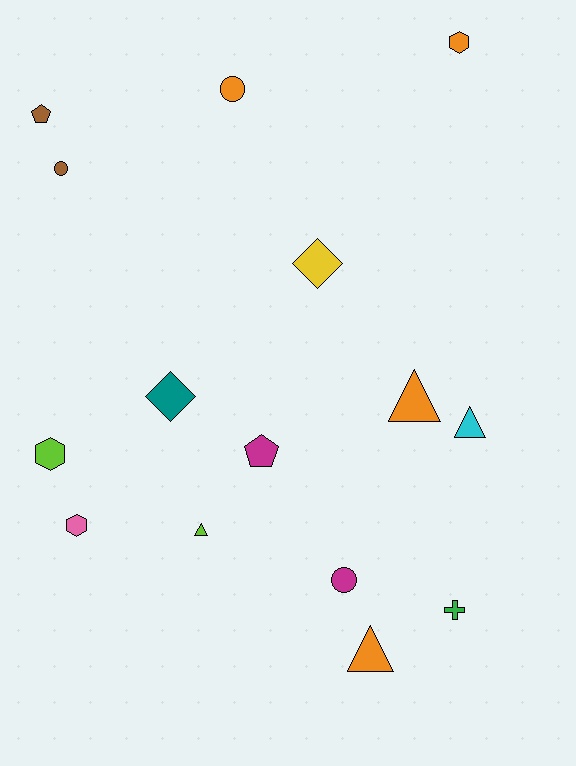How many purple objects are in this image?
There are no purple objects.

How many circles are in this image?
There are 3 circles.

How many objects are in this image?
There are 15 objects.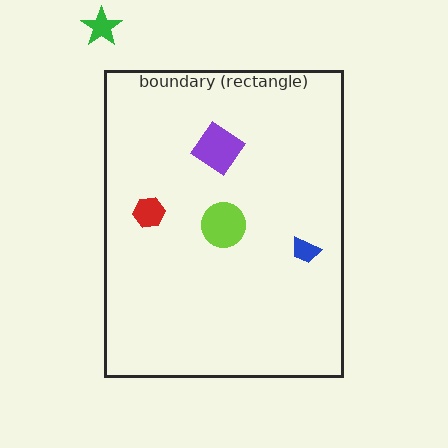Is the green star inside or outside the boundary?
Outside.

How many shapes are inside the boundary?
4 inside, 1 outside.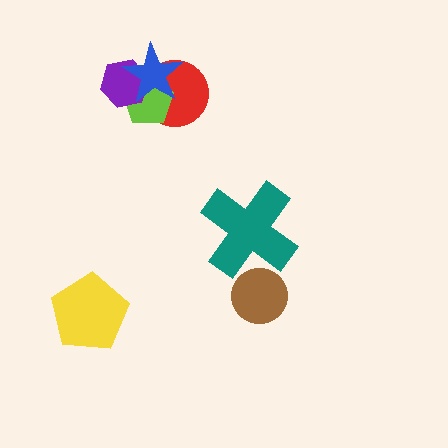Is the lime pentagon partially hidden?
Yes, it is partially covered by another shape.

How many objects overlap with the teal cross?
1 object overlaps with the teal cross.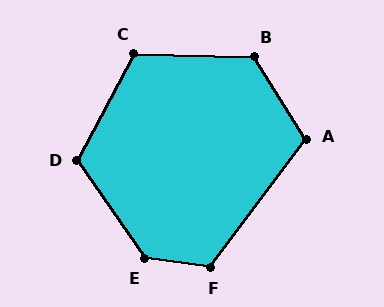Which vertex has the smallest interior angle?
A, at approximately 111 degrees.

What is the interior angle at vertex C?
Approximately 117 degrees (obtuse).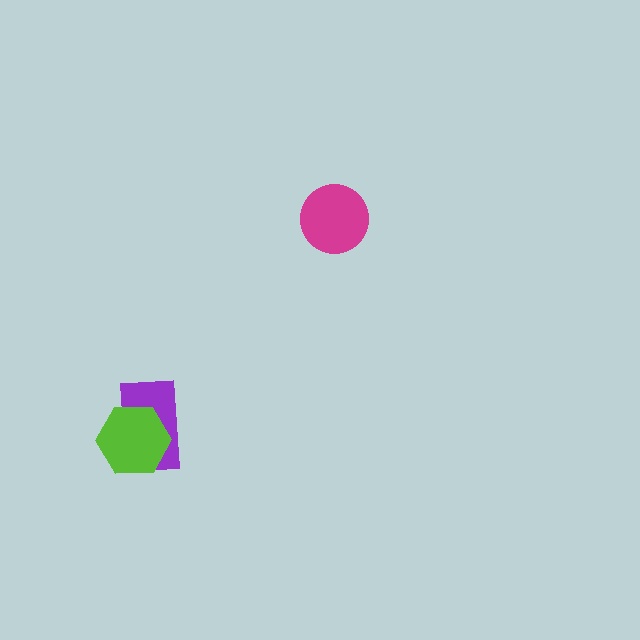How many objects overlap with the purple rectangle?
1 object overlaps with the purple rectangle.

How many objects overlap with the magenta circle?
0 objects overlap with the magenta circle.